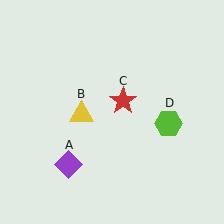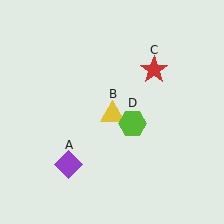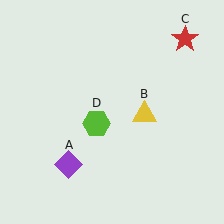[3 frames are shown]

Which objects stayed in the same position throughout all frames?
Purple diamond (object A) remained stationary.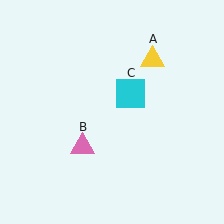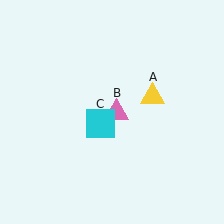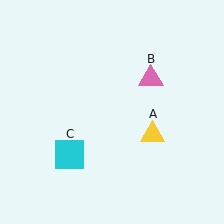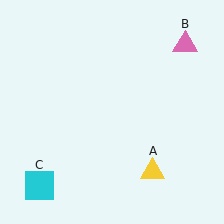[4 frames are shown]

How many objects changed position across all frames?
3 objects changed position: yellow triangle (object A), pink triangle (object B), cyan square (object C).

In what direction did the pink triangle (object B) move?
The pink triangle (object B) moved up and to the right.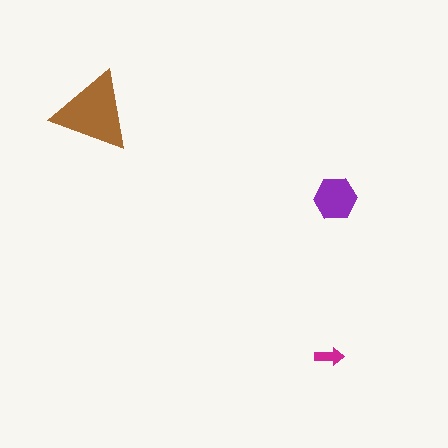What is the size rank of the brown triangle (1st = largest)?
1st.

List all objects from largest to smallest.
The brown triangle, the purple hexagon, the magenta arrow.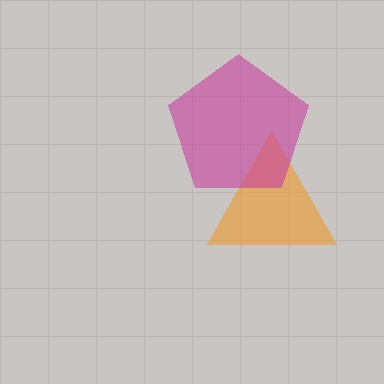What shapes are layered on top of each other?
The layered shapes are: an orange triangle, a magenta pentagon.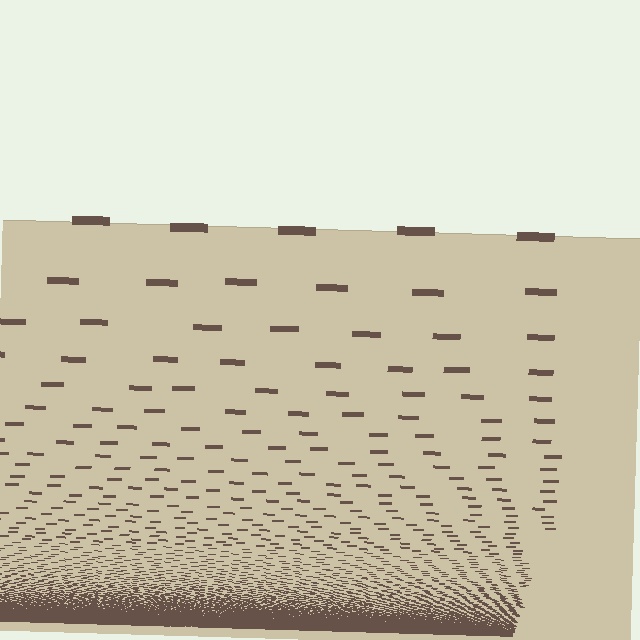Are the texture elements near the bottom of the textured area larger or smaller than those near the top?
Smaller. The gradient is inverted — elements near the bottom are smaller and denser.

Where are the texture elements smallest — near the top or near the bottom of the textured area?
Near the bottom.